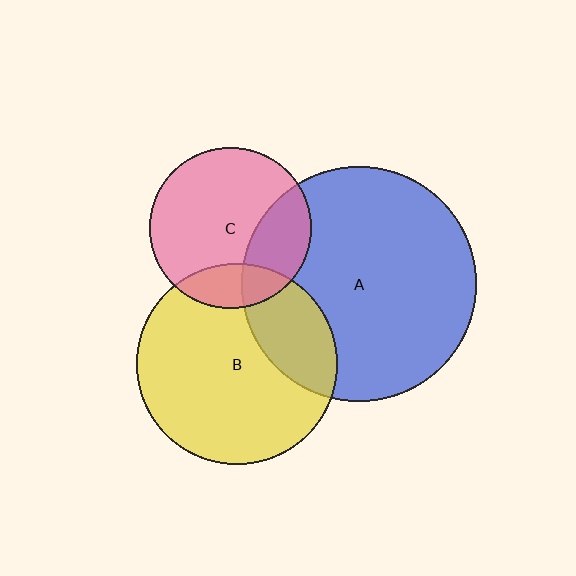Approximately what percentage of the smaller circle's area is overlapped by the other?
Approximately 20%.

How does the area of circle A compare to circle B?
Approximately 1.4 times.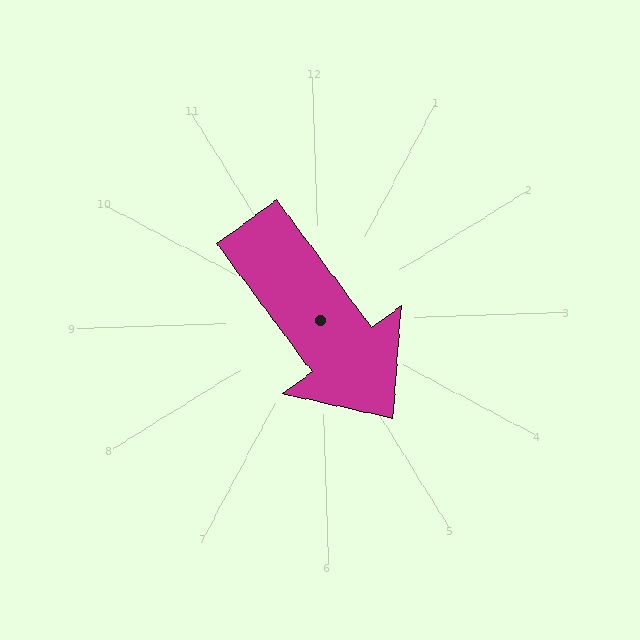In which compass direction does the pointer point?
Southeast.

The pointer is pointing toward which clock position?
Roughly 5 o'clock.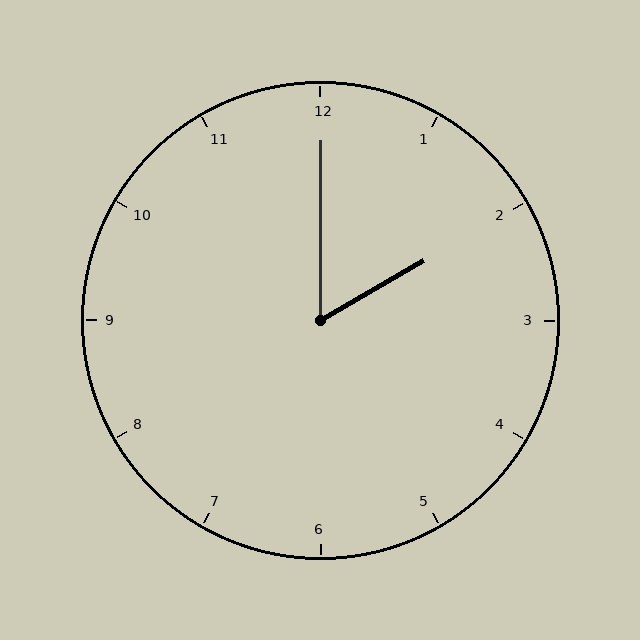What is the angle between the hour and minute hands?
Approximately 60 degrees.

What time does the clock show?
2:00.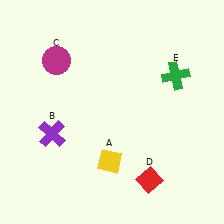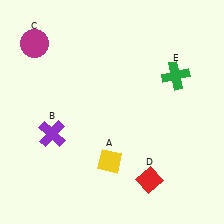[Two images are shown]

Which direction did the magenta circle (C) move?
The magenta circle (C) moved left.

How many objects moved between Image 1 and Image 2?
1 object moved between the two images.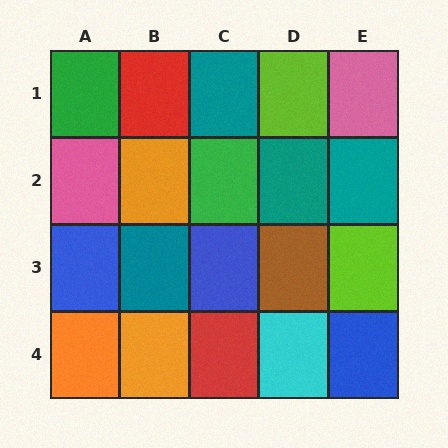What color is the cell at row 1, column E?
Pink.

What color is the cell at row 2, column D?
Teal.